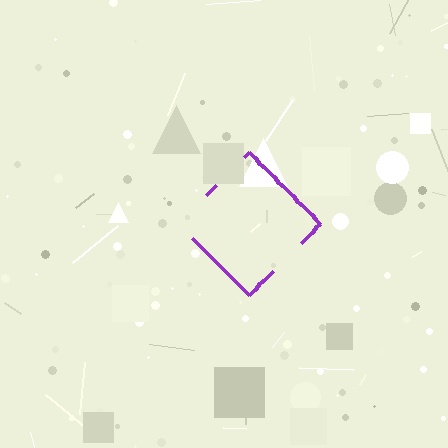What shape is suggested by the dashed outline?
The dashed outline suggests a diamond.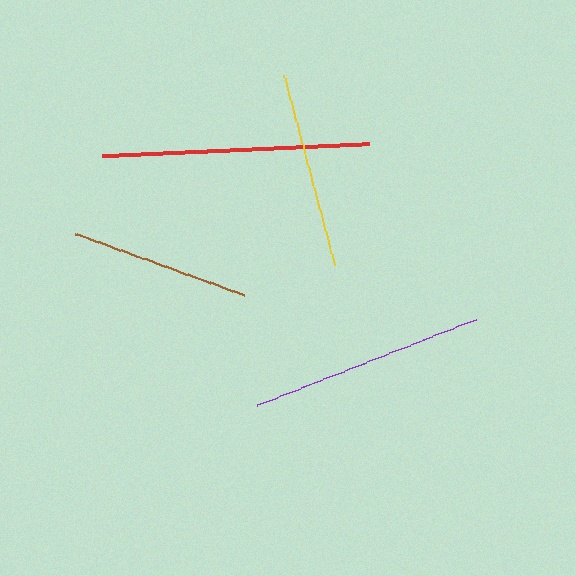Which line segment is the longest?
The red line is the longest at approximately 267 pixels.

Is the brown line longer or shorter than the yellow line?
The yellow line is longer than the brown line.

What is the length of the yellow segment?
The yellow segment is approximately 197 pixels long.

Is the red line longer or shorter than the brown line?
The red line is longer than the brown line.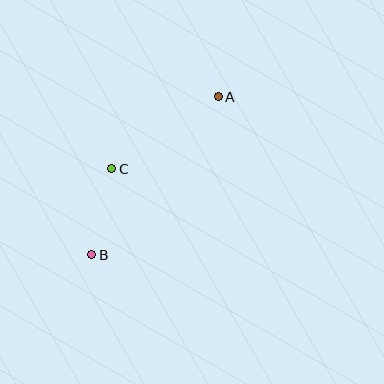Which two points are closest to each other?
Points B and C are closest to each other.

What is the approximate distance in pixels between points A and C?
The distance between A and C is approximately 128 pixels.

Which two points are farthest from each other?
Points A and B are farthest from each other.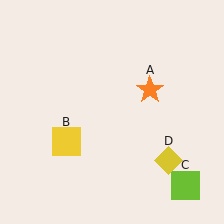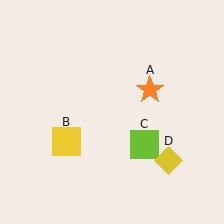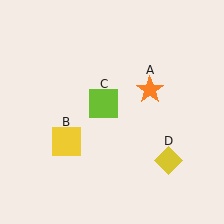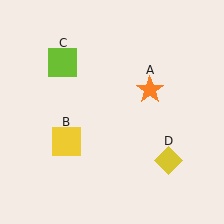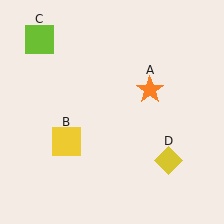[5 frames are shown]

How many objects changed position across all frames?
1 object changed position: lime square (object C).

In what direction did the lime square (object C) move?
The lime square (object C) moved up and to the left.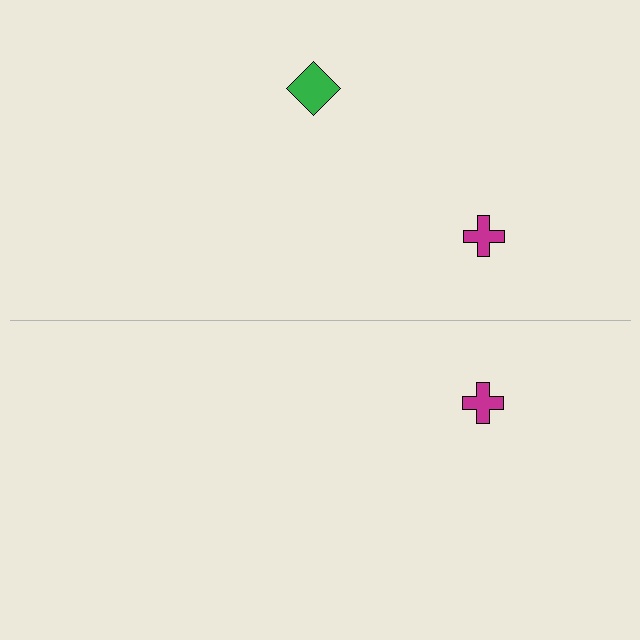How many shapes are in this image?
There are 3 shapes in this image.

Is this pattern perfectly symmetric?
No, the pattern is not perfectly symmetric. A green diamond is missing from the bottom side.